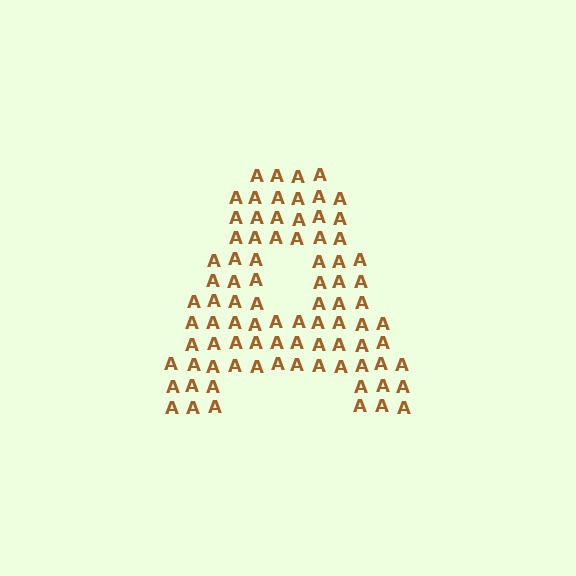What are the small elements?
The small elements are letter A's.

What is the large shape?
The large shape is the letter A.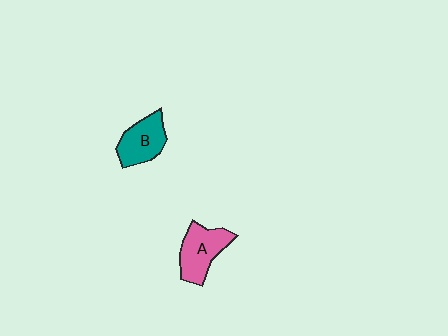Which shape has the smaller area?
Shape B (teal).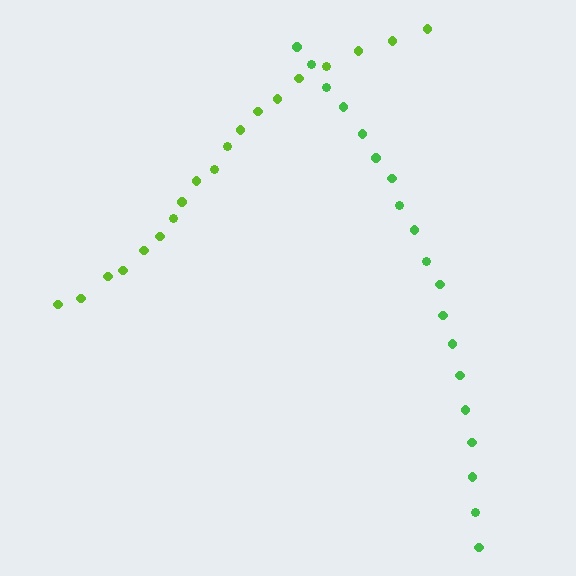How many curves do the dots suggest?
There are 2 distinct paths.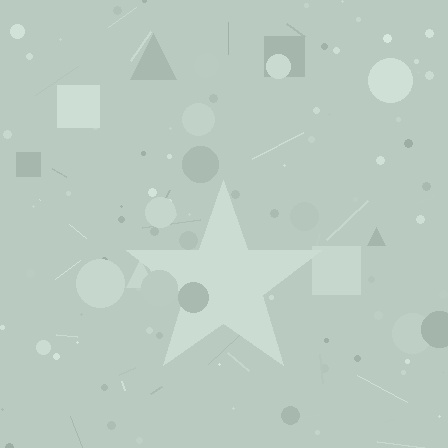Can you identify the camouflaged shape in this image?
The camouflaged shape is a star.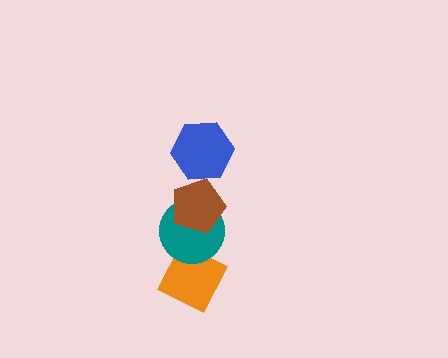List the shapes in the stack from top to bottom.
From top to bottom: the blue hexagon, the brown pentagon, the teal circle, the orange diamond.